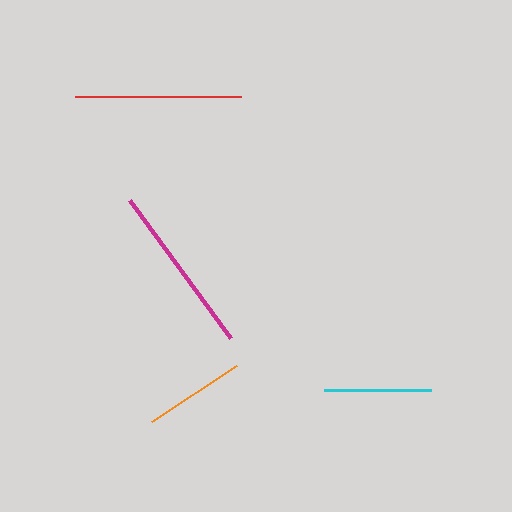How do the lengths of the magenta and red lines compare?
The magenta and red lines are approximately the same length.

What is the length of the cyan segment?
The cyan segment is approximately 107 pixels long.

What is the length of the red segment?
The red segment is approximately 165 pixels long.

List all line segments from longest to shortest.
From longest to shortest: magenta, red, cyan, orange.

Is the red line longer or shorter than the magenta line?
The magenta line is longer than the red line.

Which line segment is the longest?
The magenta line is the longest at approximately 172 pixels.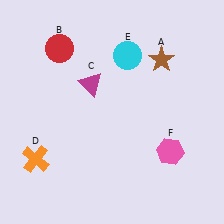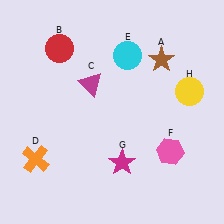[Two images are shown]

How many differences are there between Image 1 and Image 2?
There are 2 differences between the two images.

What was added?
A magenta star (G), a yellow circle (H) were added in Image 2.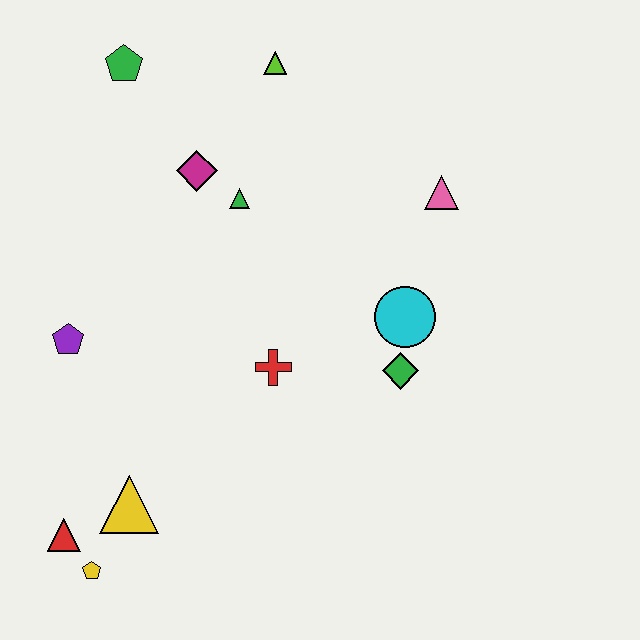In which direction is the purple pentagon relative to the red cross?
The purple pentagon is to the left of the red cross.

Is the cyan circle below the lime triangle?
Yes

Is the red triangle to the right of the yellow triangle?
No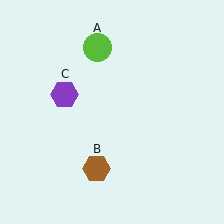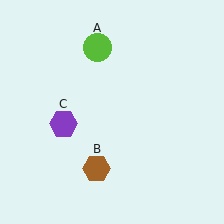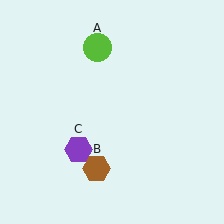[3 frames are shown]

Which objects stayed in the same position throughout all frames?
Lime circle (object A) and brown hexagon (object B) remained stationary.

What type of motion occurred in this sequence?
The purple hexagon (object C) rotated counterclockwise around the center of the scene.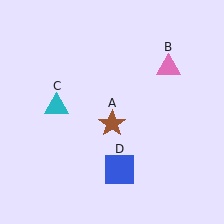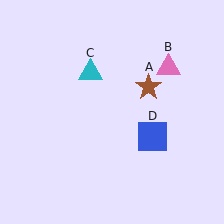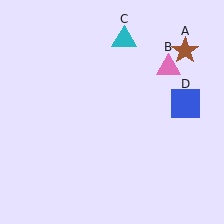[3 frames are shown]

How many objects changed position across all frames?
3 objects changed position: brown star (object A), cyan triangle (object C), blue square (object D).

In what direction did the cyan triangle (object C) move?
The cyan triangle (object C) moved up and to the right.